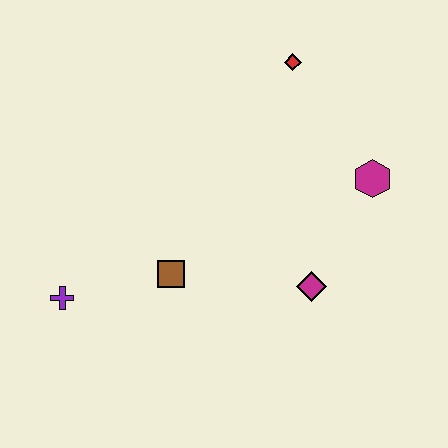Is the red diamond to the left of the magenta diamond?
Yes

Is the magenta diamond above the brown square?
No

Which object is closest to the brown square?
The purple cross is closest to the brown square.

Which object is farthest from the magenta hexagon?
The purple cross is farthest from the magenta hexagon.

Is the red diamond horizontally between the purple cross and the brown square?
No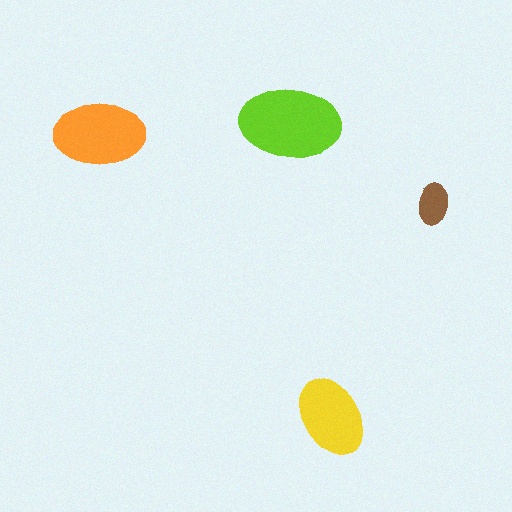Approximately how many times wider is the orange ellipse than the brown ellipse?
About 2 times wider.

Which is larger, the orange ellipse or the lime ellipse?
The lime one.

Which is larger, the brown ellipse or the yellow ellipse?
The yellow one.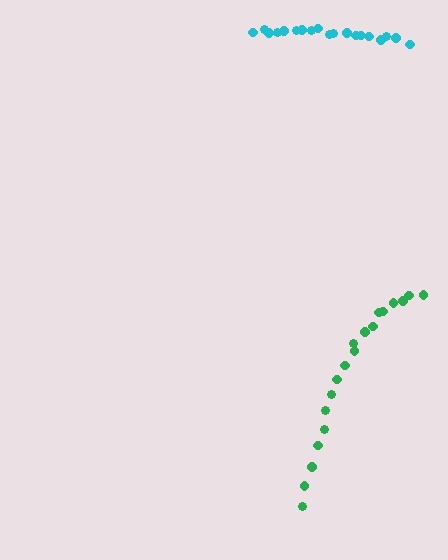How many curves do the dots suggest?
There are 2 distinct paths.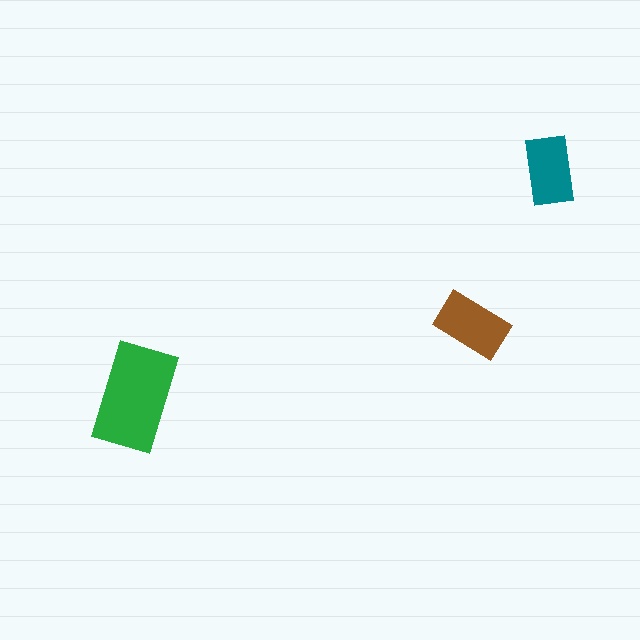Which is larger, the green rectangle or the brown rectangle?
The green one.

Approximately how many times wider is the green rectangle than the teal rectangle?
About 1.5 times wider.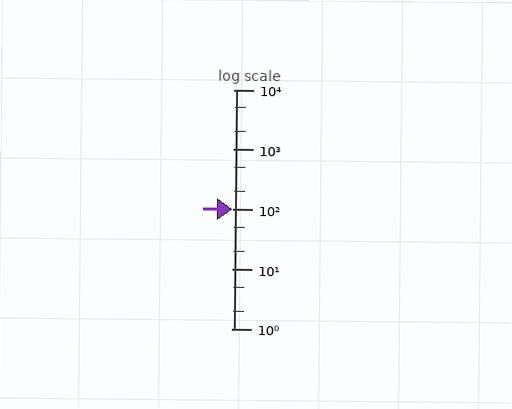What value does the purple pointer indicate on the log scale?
The pointer indicates approximately 99.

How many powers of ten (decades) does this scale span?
The scale spans 4 decades, from 1 to 10000.